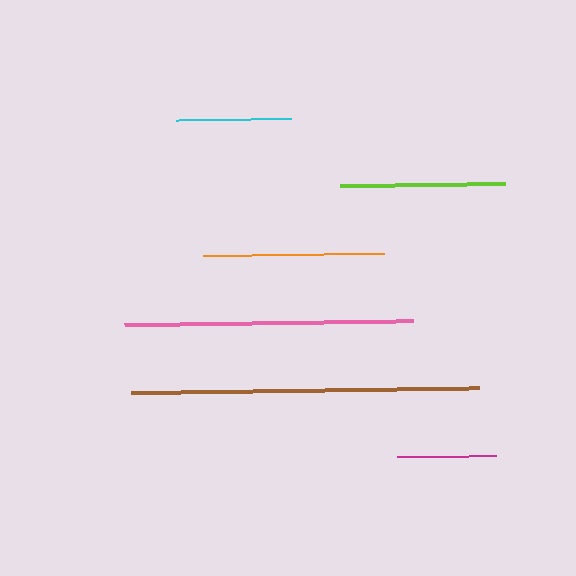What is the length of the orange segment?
The orange segment is approximately 181 pixels long.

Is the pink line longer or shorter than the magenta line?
The pink line is longer than the magenta line.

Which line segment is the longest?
The brown line is the longest at approximately 348 pixels.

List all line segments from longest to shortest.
From longest to shortest: brown, pink, orange, lime, cyan, magenta.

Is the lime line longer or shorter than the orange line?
The orange line is longer than the lime line.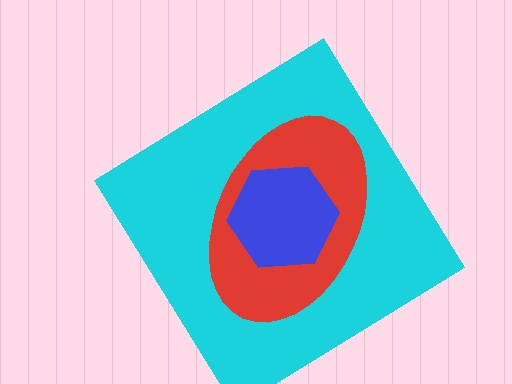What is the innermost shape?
The blue hexagon.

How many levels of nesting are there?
3.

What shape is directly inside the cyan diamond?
The red ellipse.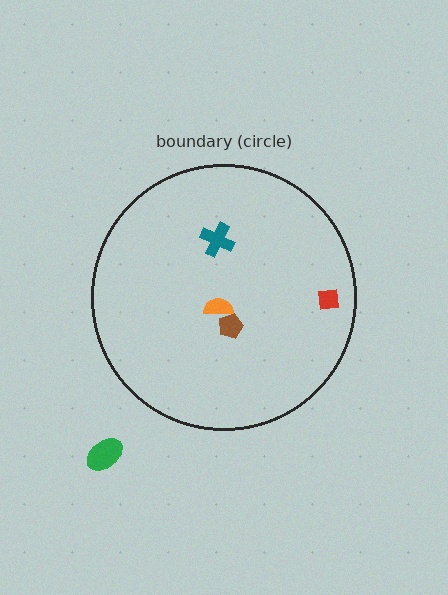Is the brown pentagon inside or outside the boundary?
Inside.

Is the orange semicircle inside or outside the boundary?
Inside.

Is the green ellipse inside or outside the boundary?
Outside.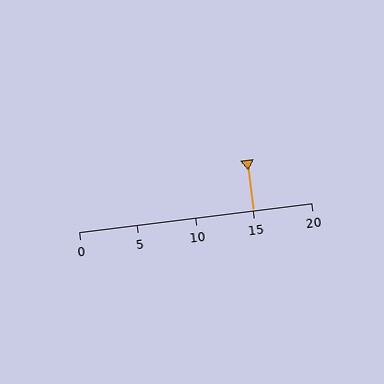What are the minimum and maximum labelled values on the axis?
The axis runs from 0 to 20.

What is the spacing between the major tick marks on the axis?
The major ticks are spaced 5 apart.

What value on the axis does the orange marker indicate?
The marker indicates approximately 15.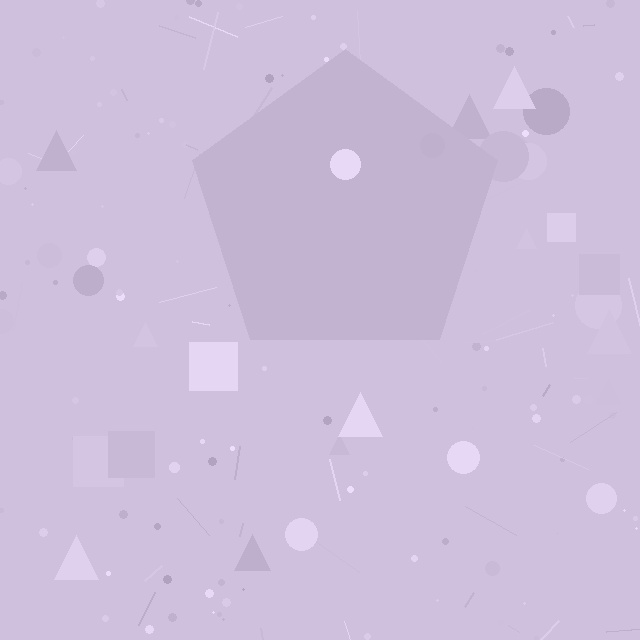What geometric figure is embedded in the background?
A pentagon is embedded in the background.